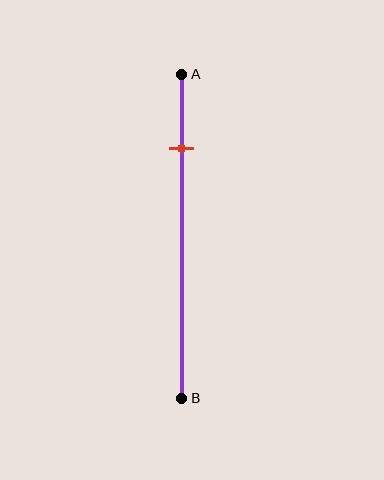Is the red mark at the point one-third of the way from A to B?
No, the mark is at about 25% from A, not at the 33% one-third point.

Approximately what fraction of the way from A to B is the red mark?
The red mark is approximately 25% of the way from A to B.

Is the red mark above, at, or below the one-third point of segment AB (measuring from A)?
The red mark is above the one-third point of segment AB.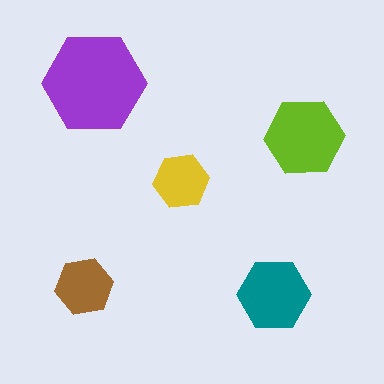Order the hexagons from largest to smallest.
the purple one, the lime one, the teal one, the brown one, the yellow one.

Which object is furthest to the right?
The lime hexagon is rightmost.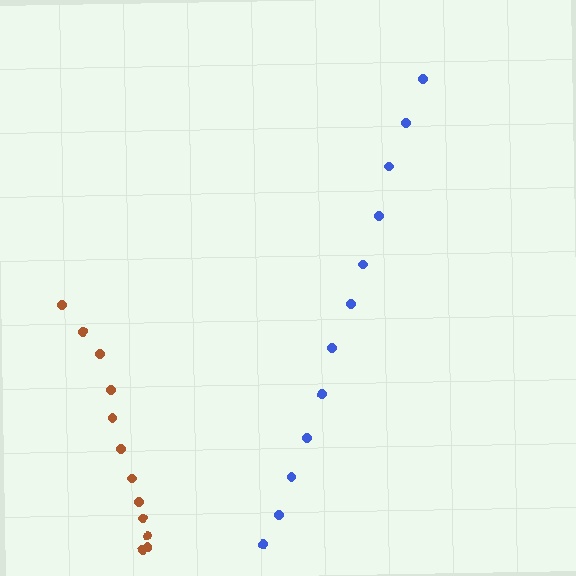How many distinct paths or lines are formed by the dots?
There are 2 distinct paths.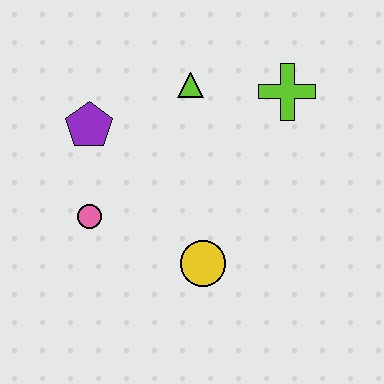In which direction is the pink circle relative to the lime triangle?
The pink circle is below the lime triangle.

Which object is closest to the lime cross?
The lime triangle is closest to the lime cross.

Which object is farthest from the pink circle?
The lime cross is farthest from the pink circle.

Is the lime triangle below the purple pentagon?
No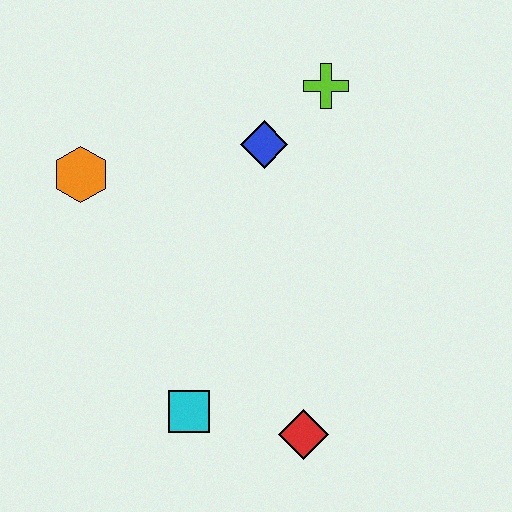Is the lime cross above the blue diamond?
Yes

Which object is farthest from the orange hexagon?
The red diamond is farthest from the orange hexagon.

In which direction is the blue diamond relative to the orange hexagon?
The blue diamond is to the right of the orange hexagon.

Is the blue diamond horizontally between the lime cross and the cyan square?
Yes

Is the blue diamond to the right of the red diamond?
No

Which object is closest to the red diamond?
The cyan square is closest to the red diamond.